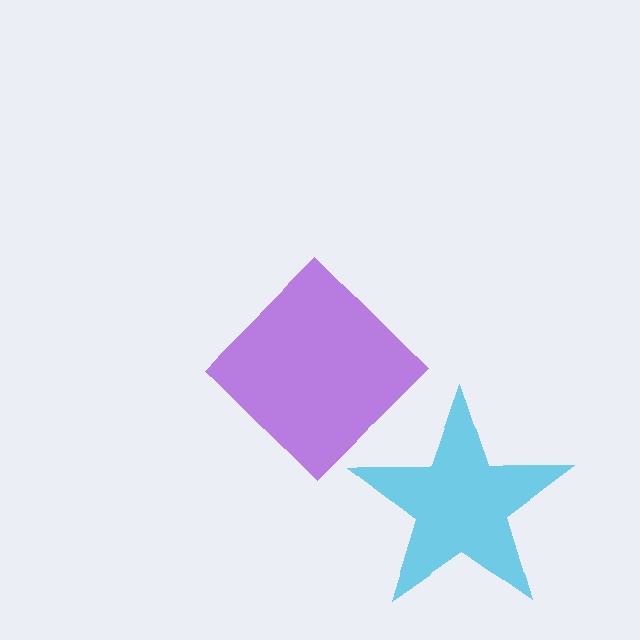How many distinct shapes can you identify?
There are 2 distinct shapes: a purple diamond, a cyan star.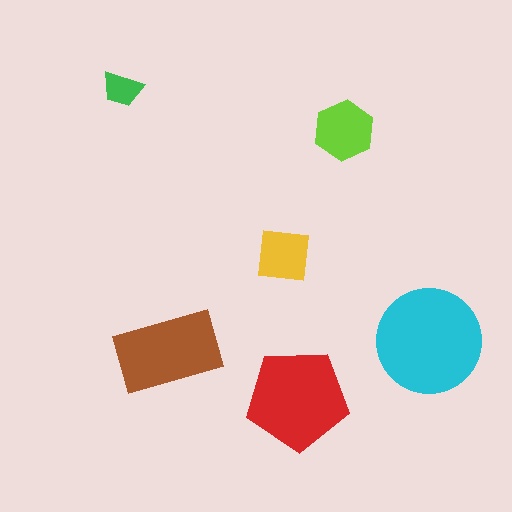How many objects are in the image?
There are 6 objects in the image.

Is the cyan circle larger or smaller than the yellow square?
Larger.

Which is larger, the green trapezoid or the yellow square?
The yellow square.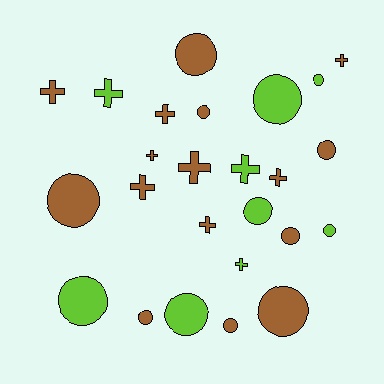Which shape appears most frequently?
Circle, with 14 objects.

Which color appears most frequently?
Brown, with 16 objects.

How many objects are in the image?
There are 25 objects.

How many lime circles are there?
There are 6 lime circles.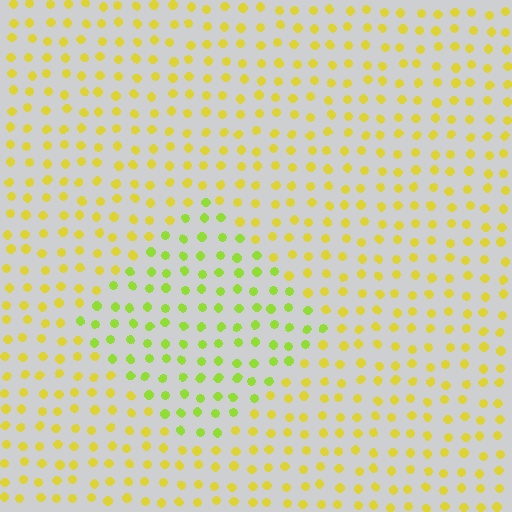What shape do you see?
I see a diamond.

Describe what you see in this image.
The image is filled with small yellow elements in a uniform arrangement. A diamond-shaped region is visible where the elements are tinted to a slightly different hue, forming a subtle color boundary.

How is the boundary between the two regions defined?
The boundary is defined purely by a slight shift in hue (about 31 degrees). Spacing, size, and orientation are identical on both sides.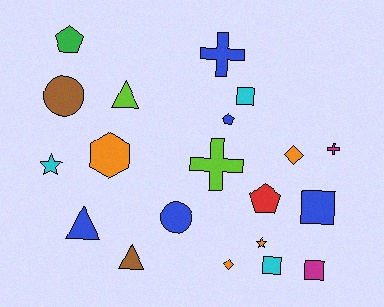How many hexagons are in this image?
There is 1 hexagon.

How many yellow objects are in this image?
There are no yellow objects.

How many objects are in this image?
There are 20 objects.